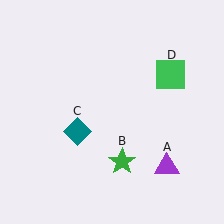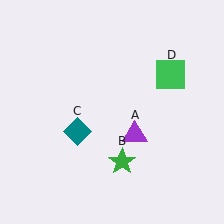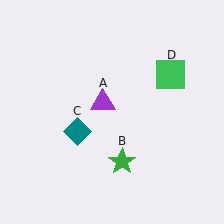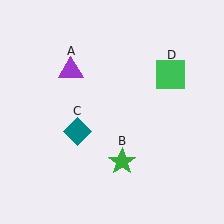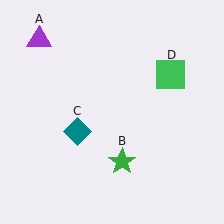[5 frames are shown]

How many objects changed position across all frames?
1 object changed position: purple triangle (object A).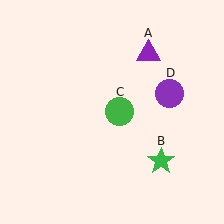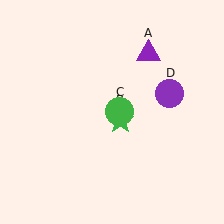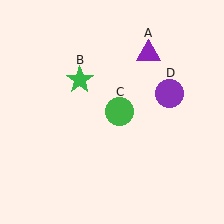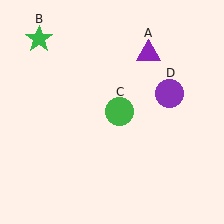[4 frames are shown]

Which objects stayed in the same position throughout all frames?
Purple triangle (object A) and green circle (object C) and purple circle (object D) remained stationary.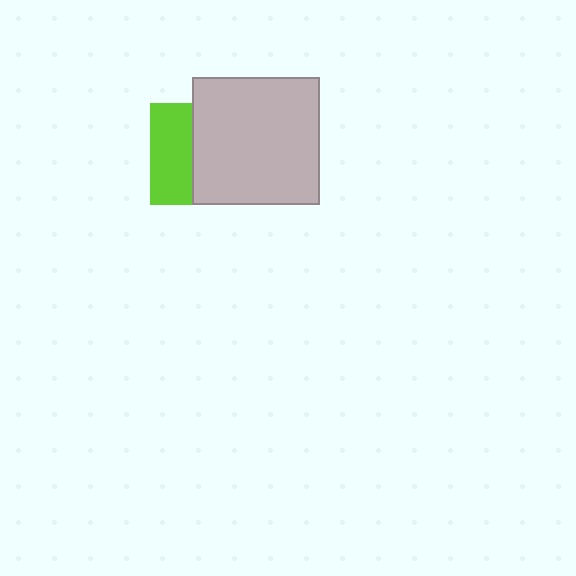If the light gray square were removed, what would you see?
You would see the complete lime square.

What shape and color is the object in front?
The object in front is a light gray square.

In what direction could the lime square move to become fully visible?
The lime square could move left. That would shift it out from behind the light gray square entirely.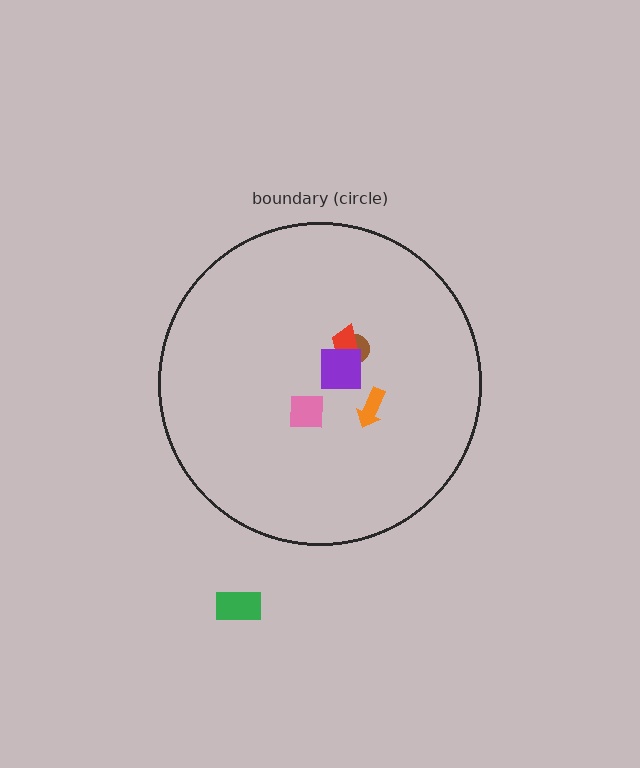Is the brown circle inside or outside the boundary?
Inside.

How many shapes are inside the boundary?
5 inside, 1 outside.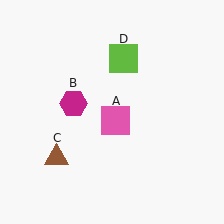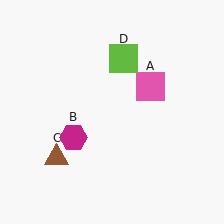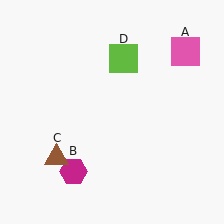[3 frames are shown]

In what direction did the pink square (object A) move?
The pink square (object A) moved up and to the right.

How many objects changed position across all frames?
2 objects changed position: pink square (object A), magenta hexagon (object B).